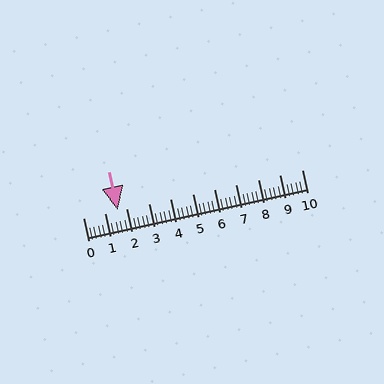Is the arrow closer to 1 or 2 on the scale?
The arrow is closer to 2.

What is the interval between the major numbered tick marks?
The major tick marks are spaced 1 units apart.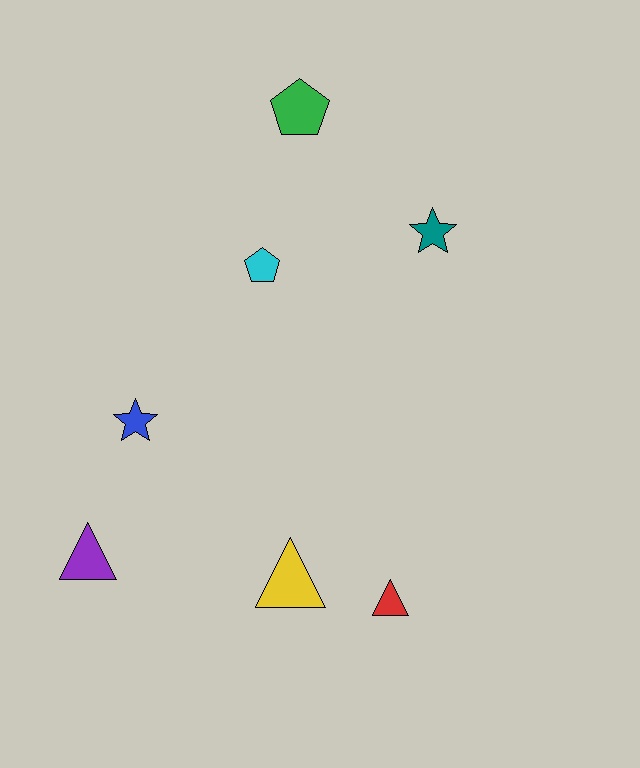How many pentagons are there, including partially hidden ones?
There are 2 pentagons.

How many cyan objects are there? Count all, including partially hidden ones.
There is 1 cyan object.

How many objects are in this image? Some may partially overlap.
There are 7 objects.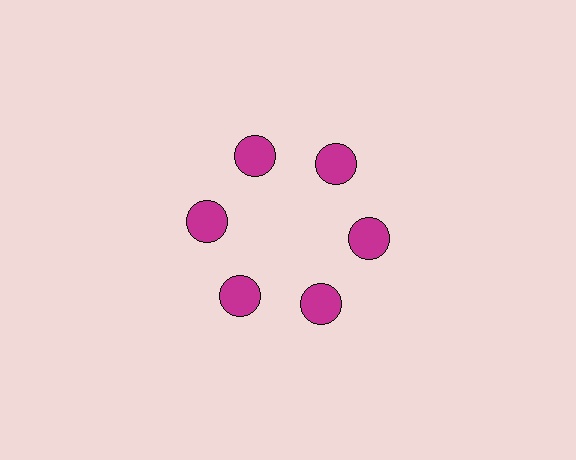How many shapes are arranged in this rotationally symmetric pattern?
There are 6 shapes, arranged in 6 groups of 1.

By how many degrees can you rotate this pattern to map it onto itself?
The pattern maps onto itself every 60 degrees of rotation.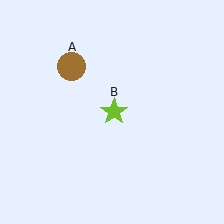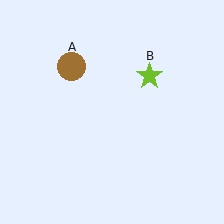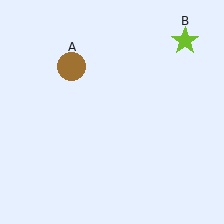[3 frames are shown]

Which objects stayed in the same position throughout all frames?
Brown circle (object A) remained stationary.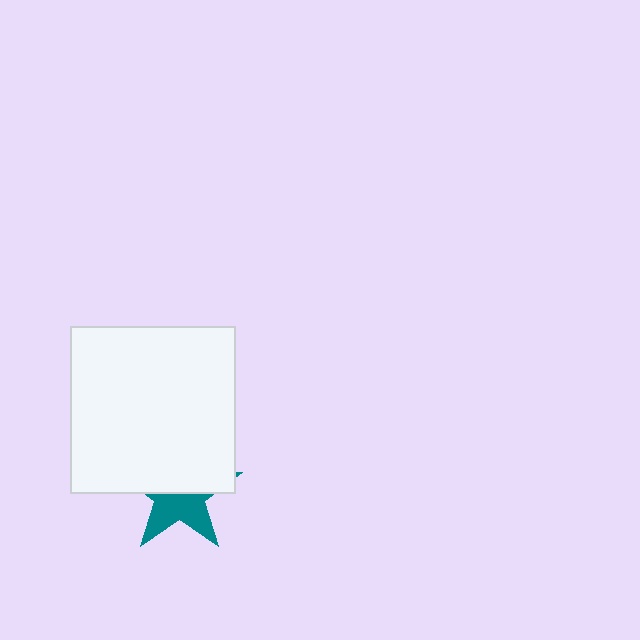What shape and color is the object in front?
The object in front is a white rectangle.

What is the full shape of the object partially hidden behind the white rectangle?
The partially hidden object is a teal star.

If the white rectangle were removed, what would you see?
You would see the complete teal star.